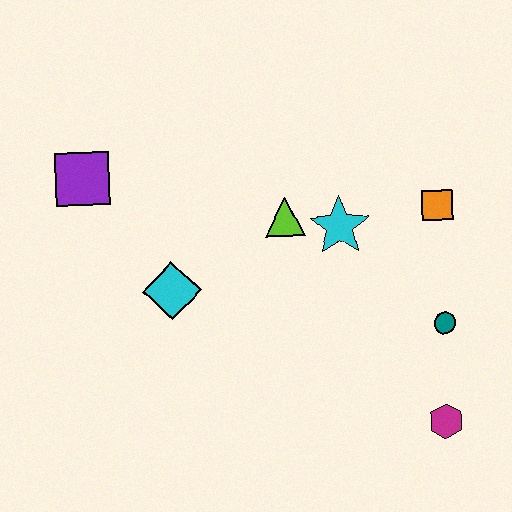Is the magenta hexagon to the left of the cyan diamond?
No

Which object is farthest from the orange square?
The purple square is farthest from the orange square.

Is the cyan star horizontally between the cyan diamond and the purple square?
No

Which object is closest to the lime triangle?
The cyan star is closest to the lime triangle.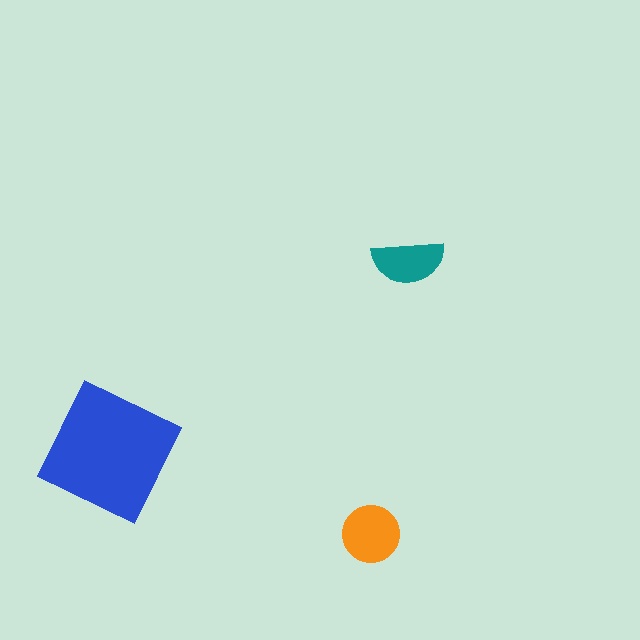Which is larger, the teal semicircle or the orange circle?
The orange circle.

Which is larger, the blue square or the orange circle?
The blue square.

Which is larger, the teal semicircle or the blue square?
The blue square.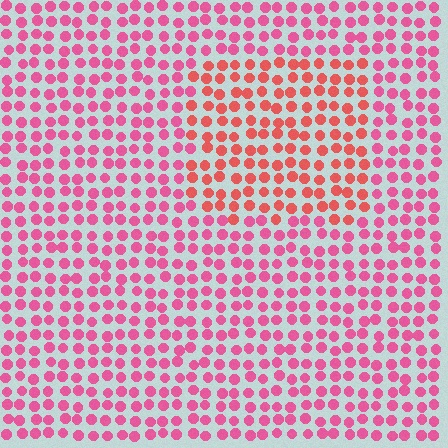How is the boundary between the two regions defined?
The boundary is defined purely by a slight shift in hue (about 28 degrees). Spacing, size, and orientation are identical on both sides.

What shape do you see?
I see a rectangle.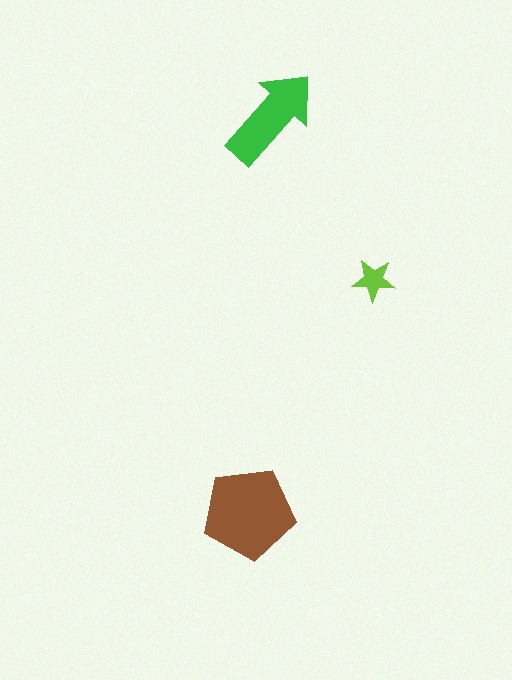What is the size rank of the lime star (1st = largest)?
3rd.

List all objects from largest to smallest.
The brown pentagon, the green arrow, the lime star.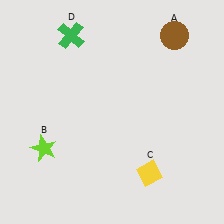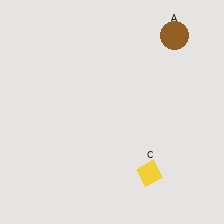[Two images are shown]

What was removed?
The lime star (B), the green cross (D) were removed in Image 2.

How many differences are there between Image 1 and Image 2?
There are 2 differences between the two images.